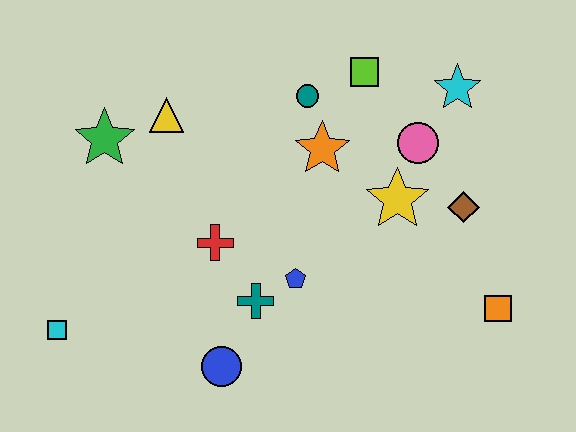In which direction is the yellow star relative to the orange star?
The yellow star is to the right of the orange star.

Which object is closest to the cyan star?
The pink circle is closest to the cyan star.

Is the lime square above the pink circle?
Yes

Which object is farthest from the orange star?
The cyan square is farthest from the orange star.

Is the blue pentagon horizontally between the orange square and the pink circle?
No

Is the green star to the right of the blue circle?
No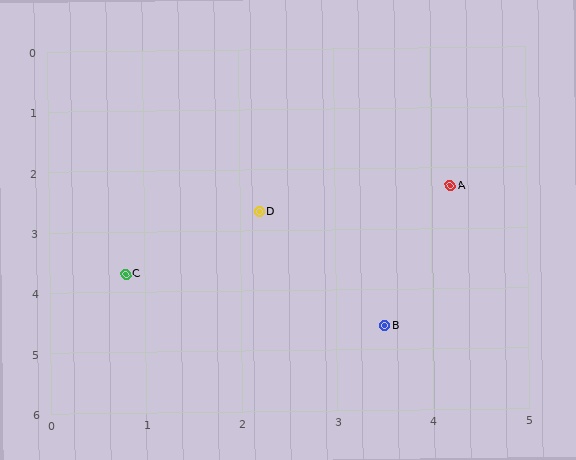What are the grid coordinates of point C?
Point C is at approximately (0.8, 3.7).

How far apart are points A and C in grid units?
Points A and C are about 3.7 grid units apart.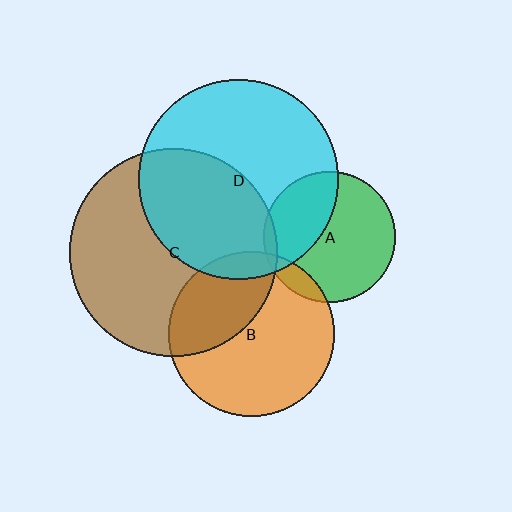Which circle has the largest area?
Circle C (brown).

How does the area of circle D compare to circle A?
Approximately 2.3 times.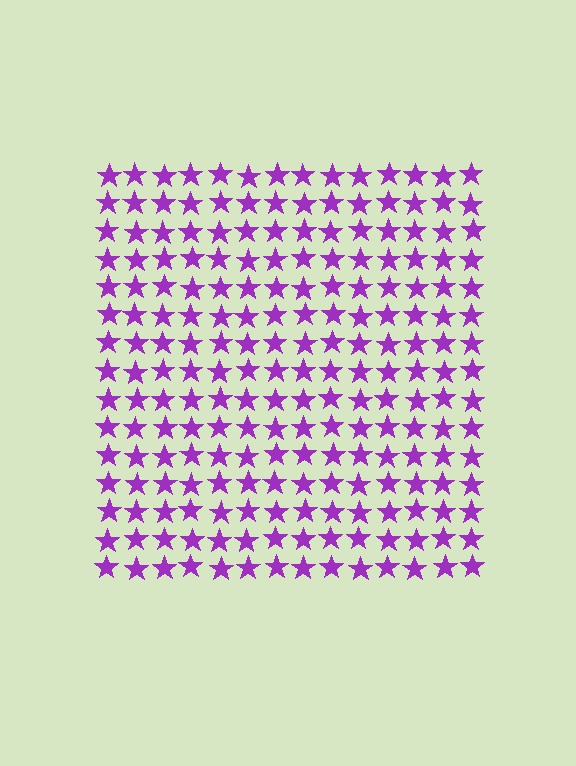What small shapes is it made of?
It is made of small stars.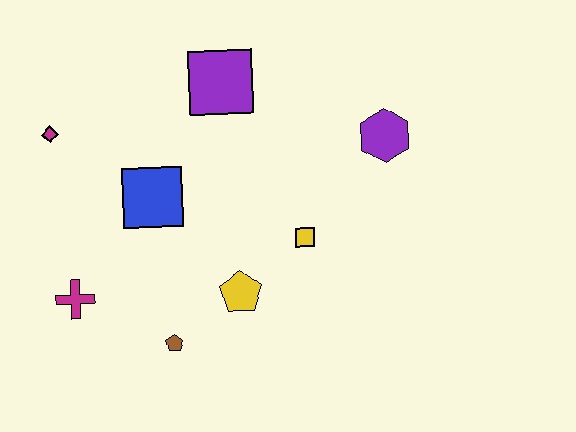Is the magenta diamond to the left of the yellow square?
Yes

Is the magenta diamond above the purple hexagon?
Yes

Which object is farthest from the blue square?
The purple hexagon is farthest from the blue square.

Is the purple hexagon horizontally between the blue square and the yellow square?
No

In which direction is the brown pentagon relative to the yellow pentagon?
The brown pentagon is to the left of the yellow pentagon.